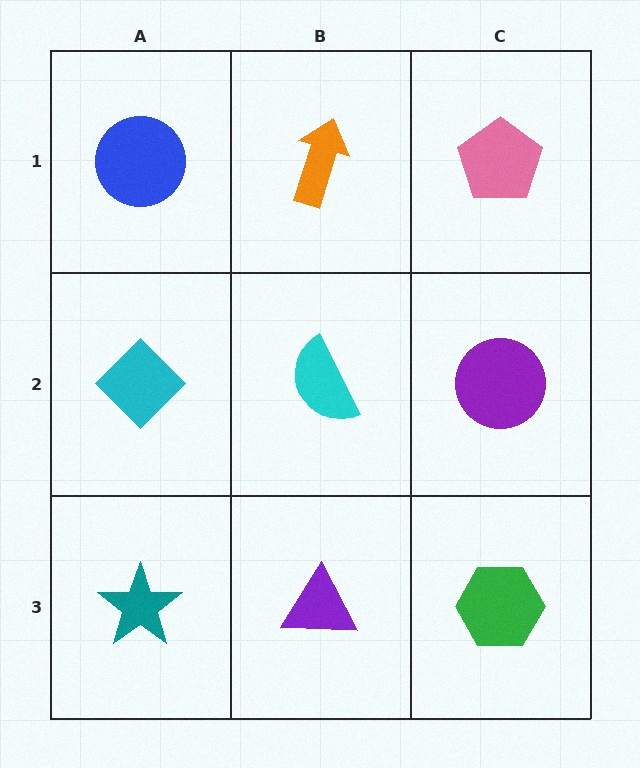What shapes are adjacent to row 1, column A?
A cyan diamond (row 2, column A), an orange arrow (row 1, column B).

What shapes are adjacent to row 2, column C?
A pink pentagon (row 1, column C), a green hexagon (row 3, column C), a cyan semicircle (row 2, column B).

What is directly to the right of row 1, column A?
An orange arrow.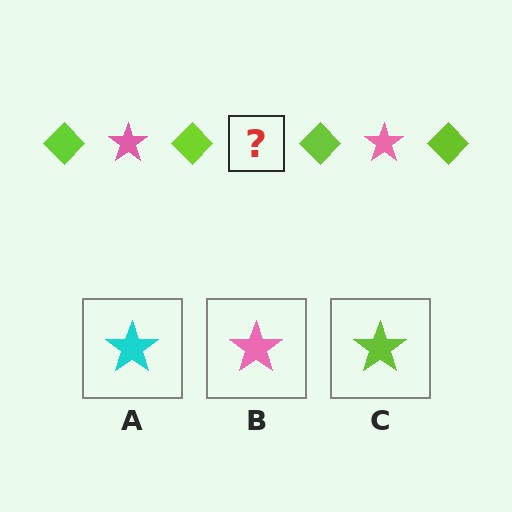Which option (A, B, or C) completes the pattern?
B.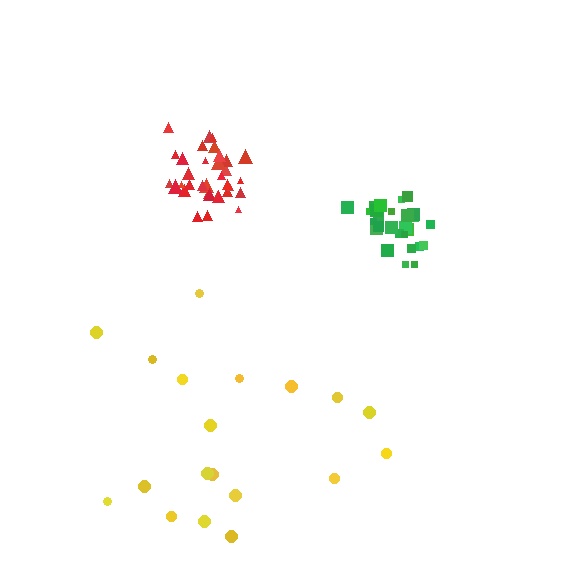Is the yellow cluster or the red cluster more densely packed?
Red.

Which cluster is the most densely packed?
Red.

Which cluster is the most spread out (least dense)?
Yellow.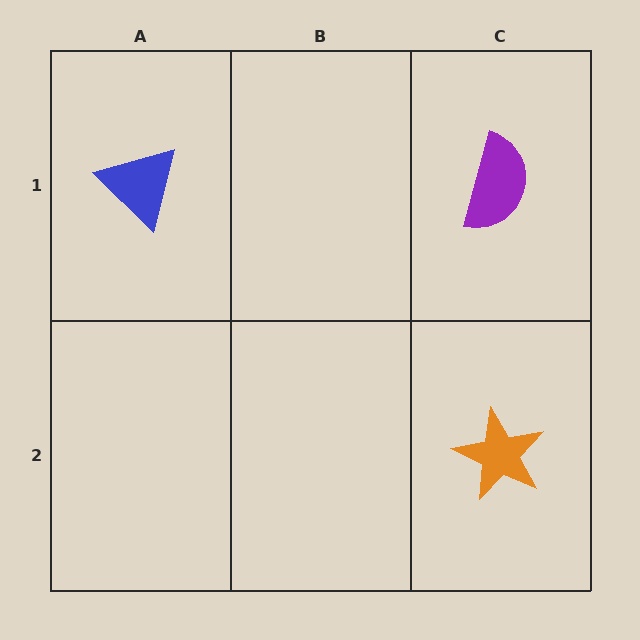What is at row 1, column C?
A purple semicircle.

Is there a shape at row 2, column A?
No, that cell is empty.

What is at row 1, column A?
A blue triangle.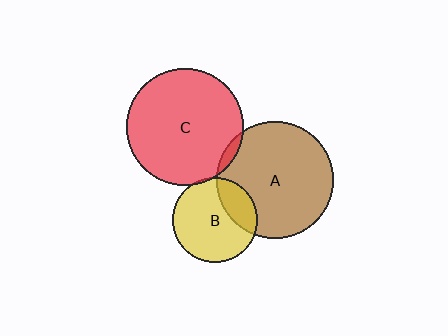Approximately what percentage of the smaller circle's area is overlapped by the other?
Approximately 25%.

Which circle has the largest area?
Circle C (red).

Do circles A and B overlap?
Yes.